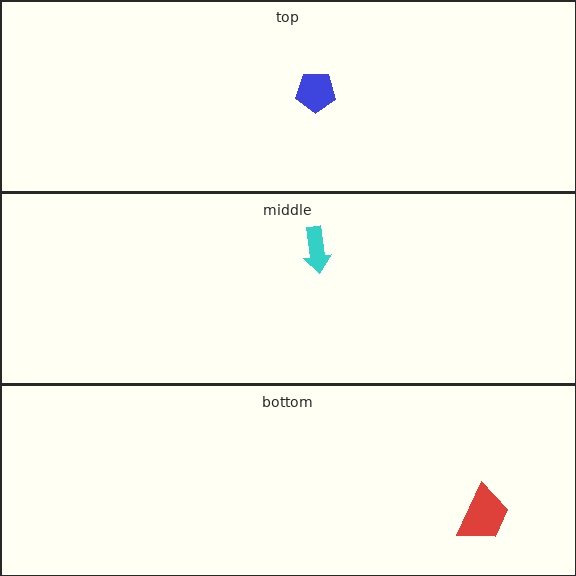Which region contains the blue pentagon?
The top region.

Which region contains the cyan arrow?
The middle region.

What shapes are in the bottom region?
The red trapezoid.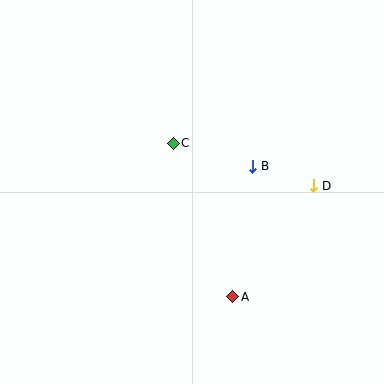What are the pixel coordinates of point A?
Point A is at (232, 297).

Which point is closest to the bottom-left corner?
Point A is closest to the bottom-left corner.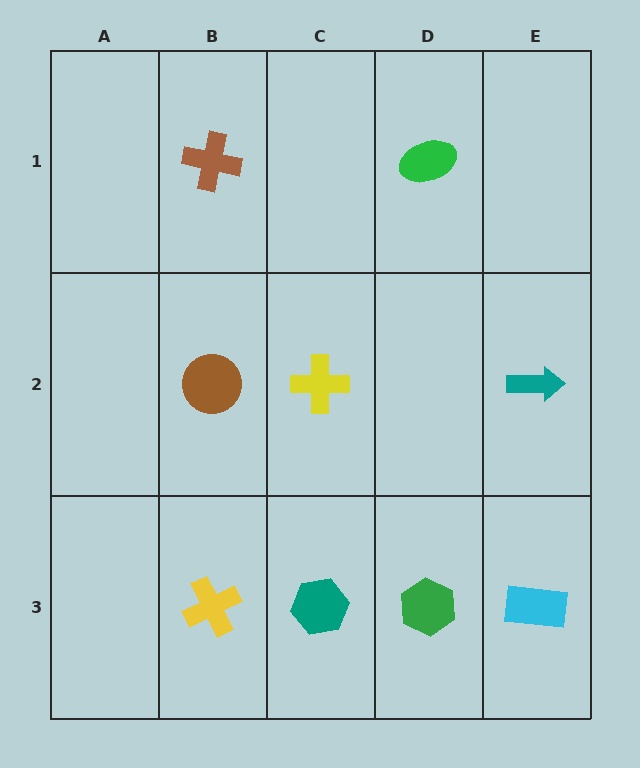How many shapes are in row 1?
2 shapes.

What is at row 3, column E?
A cyan rectangle.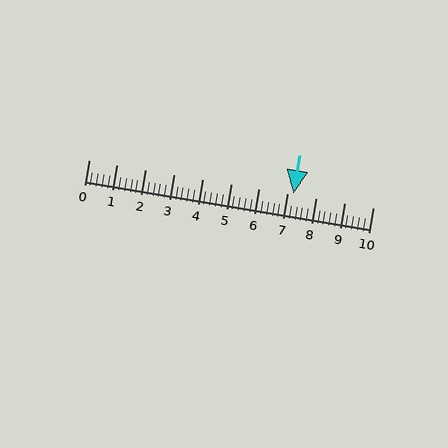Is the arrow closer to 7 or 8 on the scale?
The arrow is closer to 7.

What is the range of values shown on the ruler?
The ruler shows values from 0 to 10.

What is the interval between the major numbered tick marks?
The major tick marks are spaced 1 units apart.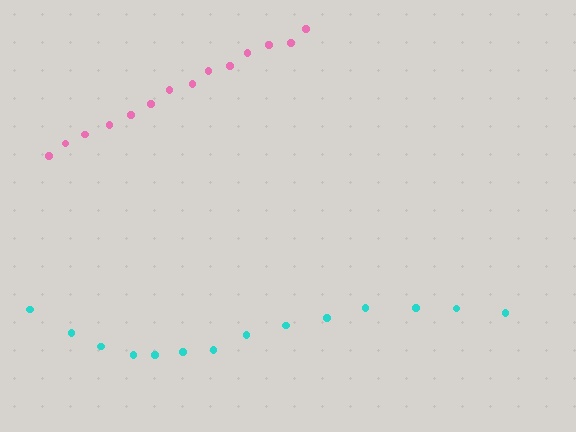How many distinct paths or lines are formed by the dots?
There are 2 distinct paths.